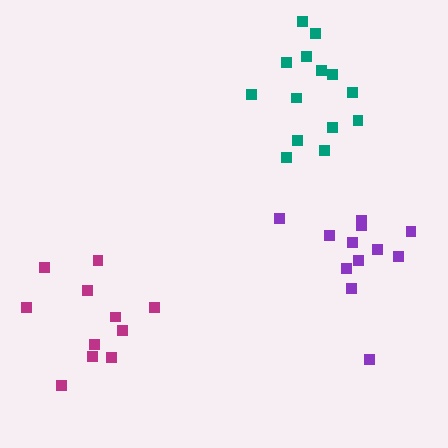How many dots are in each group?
Group 1: 12 dots, Group 2: 14 dots, Group 3: 11 dots (37 total).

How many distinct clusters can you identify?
There are 3 distinct clusters.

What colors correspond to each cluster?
The clusters are colored: purple, teal, magenta.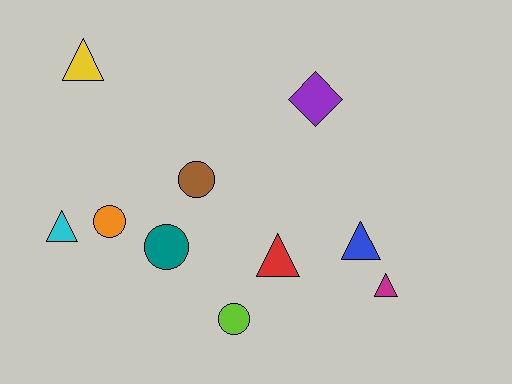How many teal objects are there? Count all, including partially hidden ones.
There is 1 teal object.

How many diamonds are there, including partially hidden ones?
There is 1 diamond.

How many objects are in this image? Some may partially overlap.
There are 10 objects.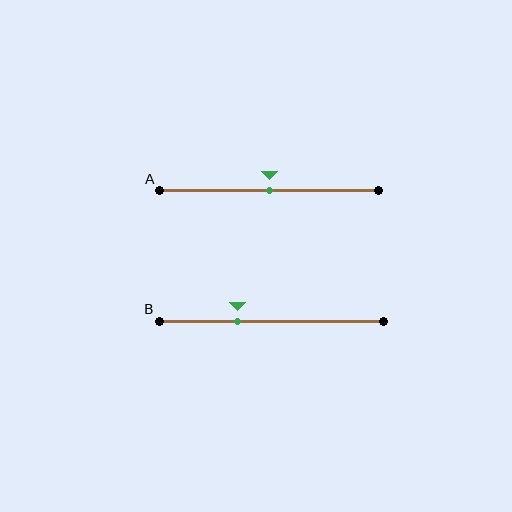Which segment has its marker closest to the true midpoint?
Segment A has its marker closest to the true midpoint.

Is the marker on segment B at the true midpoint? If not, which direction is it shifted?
No, the marker on segment B is shifted to the left by about 15% of the segment length.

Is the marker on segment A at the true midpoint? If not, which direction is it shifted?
Yes, the marker on segment A is at the true midpoint.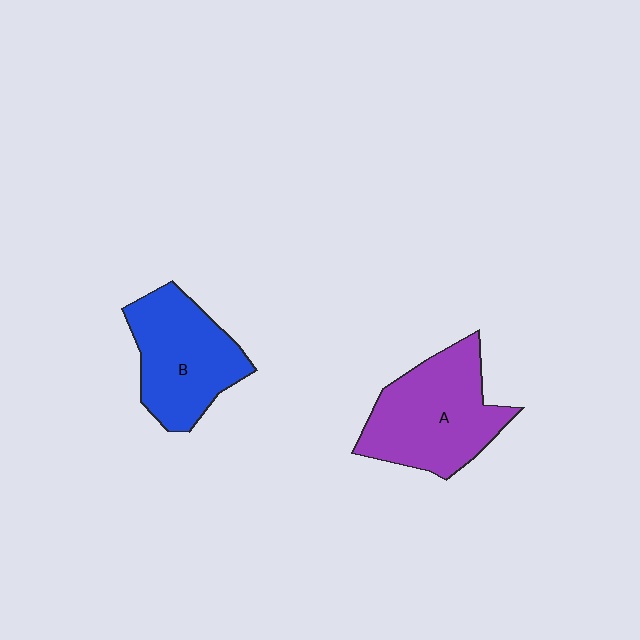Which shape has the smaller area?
Shape B (blue).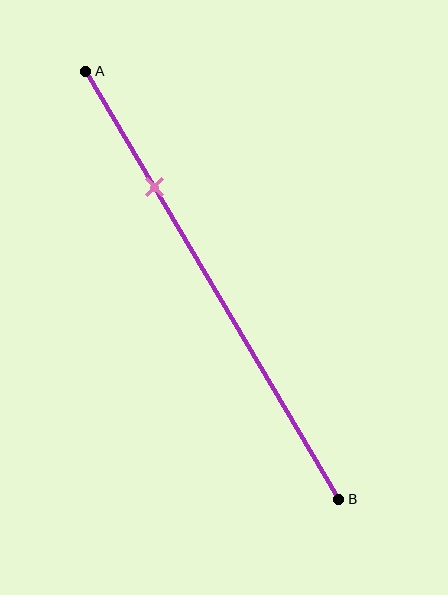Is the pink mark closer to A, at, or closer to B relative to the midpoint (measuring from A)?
The pink mark is closer to point A than the midpoint of segment AB.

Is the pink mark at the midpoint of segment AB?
No, the mark is at about 25% from A, not at the 50% midpoint.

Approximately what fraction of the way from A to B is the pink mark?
The pink mark is approximately 25% of the way from A to B.